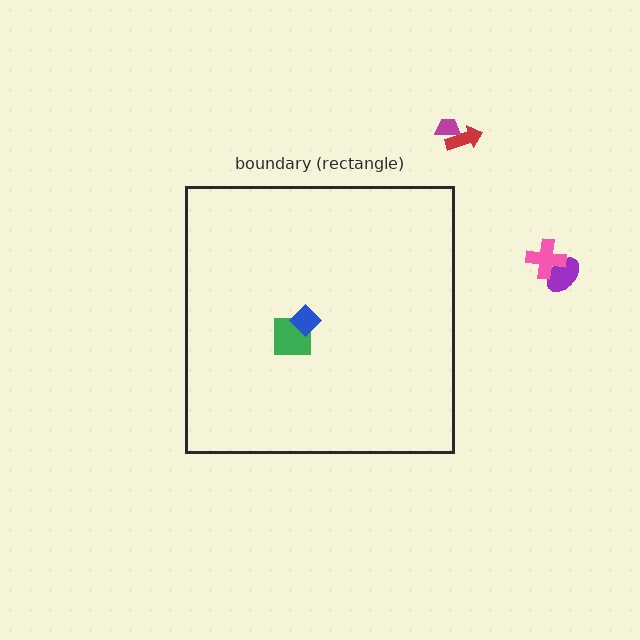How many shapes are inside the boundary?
2 inside, 4 outside.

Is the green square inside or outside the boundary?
Inside.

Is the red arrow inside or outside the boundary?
Outside.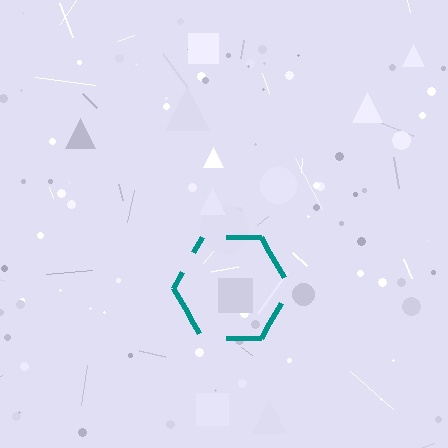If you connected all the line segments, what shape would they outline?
They would outline a hexagon.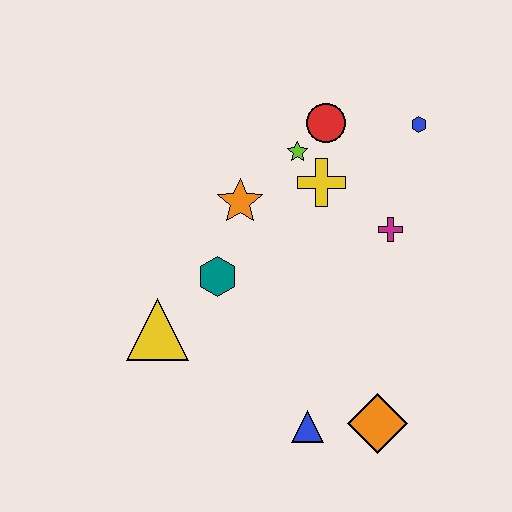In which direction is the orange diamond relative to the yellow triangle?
The orange diamond is to the right of the yellow triangle.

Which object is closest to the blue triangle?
The orange diamond is closest to the blue triangle.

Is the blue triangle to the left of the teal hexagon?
No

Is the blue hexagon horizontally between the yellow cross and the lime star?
No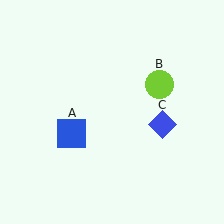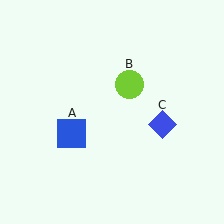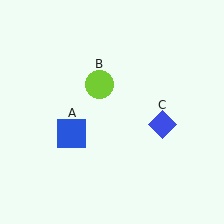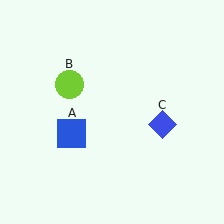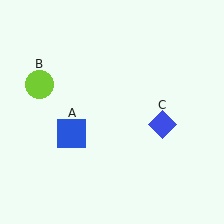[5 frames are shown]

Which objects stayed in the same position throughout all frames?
Blue square (object A) and blue diamond (object C) remained stationary.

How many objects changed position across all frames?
1 object changed position: lime circle (object B).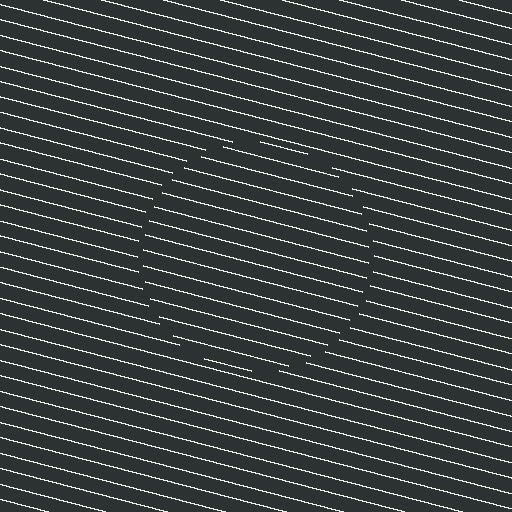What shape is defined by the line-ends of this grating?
An illusory circle. The interior of the shape contains the same grating, shifted by half a period — the contour is defined by the phase discontinuity where line-ends from the inner and outer gratings abut.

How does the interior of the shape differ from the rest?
The interior of the shape contains the same grating, shifted by half a period — the contour is defined by the phase discontinuity where line-ends from the inner and outer gratings abut.